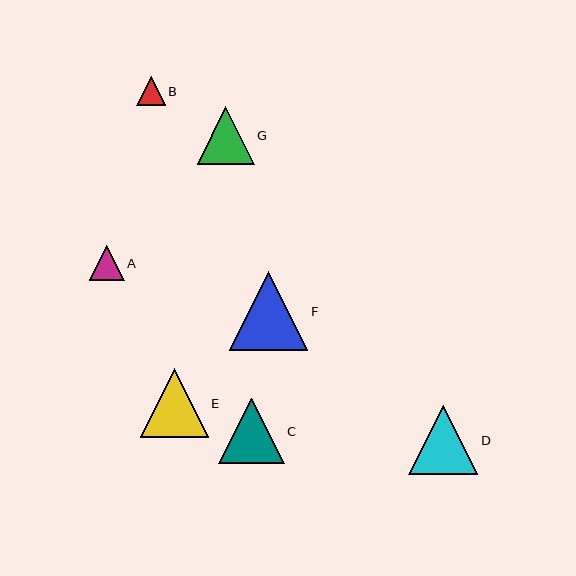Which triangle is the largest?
Triangle F is the largest with a size of approximately 79 pixels.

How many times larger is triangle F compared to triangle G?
Triangle F is approximately 1.4 times the size of triangle G.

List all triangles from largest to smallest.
From largest to smallest: F, D, E, C, G, A, B.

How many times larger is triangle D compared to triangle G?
Triangle D is approximately 1.2 times the size of triangle G.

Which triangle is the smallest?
Triangle B is the smallest with a size of approximately 29 pixels.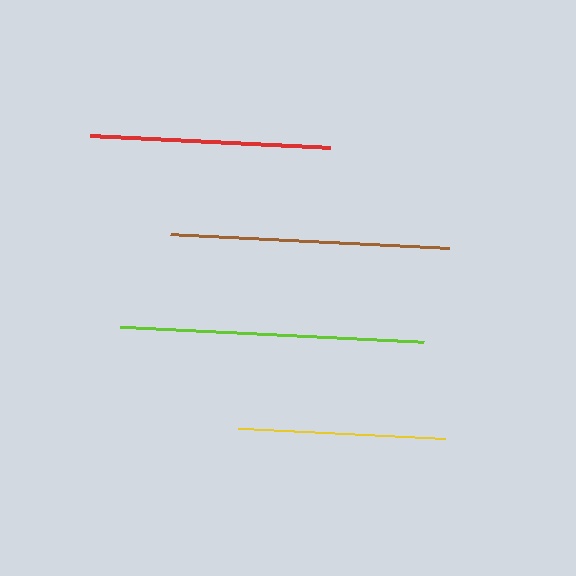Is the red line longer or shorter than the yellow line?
The red line is longer than the yellow line.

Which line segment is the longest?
The lime line is the longest at approximately 304 pixels.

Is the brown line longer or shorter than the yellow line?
The brown line is longer than the yellow line.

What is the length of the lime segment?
The lime segment is approximately 304 pixels long.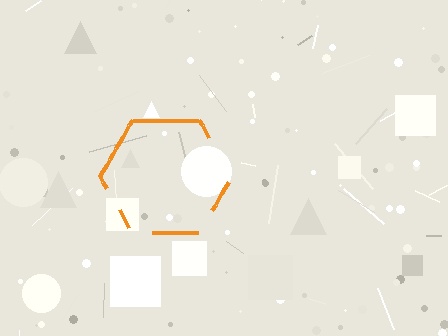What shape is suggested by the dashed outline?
The dashed outline suggests a hexagon.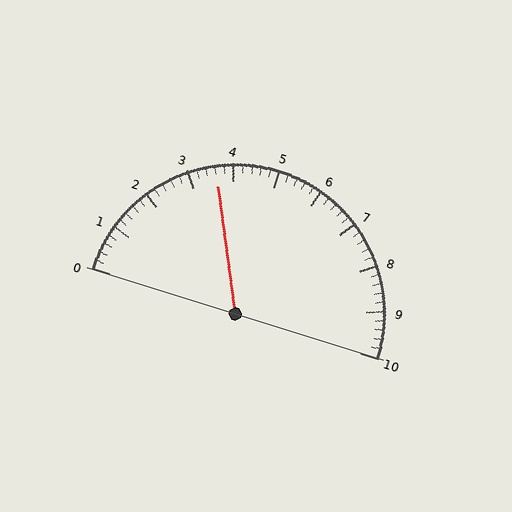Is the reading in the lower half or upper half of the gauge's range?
The reading is in the lower half of the range (0 to 10).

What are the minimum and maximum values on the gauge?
The gauge ranges from 0 to 10.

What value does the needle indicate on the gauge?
The needle indicates approximately 3.6.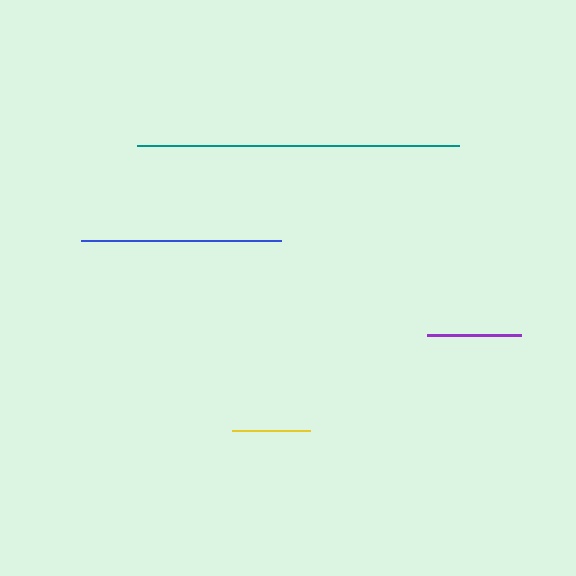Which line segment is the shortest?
The yellow line is the shortest at approximately 78 pixels.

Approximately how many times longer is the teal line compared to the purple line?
The teal line is approximately 3.4 times the length of the purple line.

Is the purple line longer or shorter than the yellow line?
The purple line is longer than the yellow line.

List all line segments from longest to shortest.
From longest to shortest: teal, blue, purple, yellow.